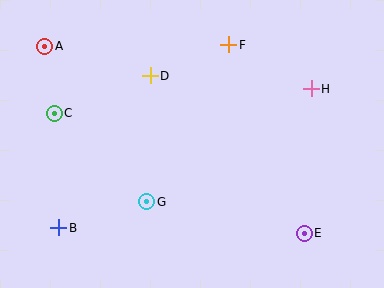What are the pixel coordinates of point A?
Point A is at (45, 46).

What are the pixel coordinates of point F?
Point F is at (229, 45).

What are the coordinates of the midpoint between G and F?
The midpoint between G and F is at (188, 123).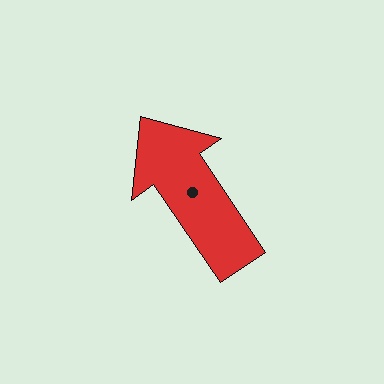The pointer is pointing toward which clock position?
Roughly 11 o'clock.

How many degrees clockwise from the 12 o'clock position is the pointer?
Approximately 326 degrees.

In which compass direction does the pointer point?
Northwest.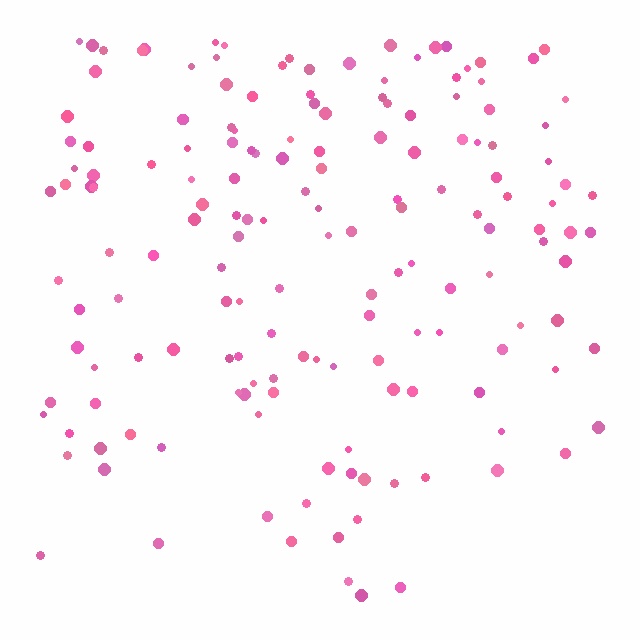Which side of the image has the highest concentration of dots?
The top.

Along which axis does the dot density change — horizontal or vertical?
Vertical.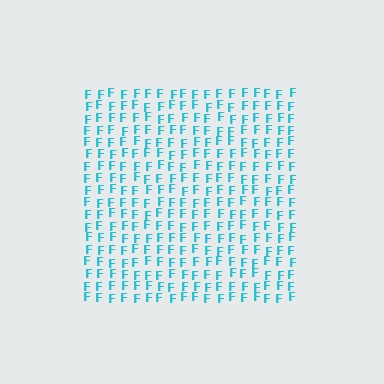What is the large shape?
The large shape is a square.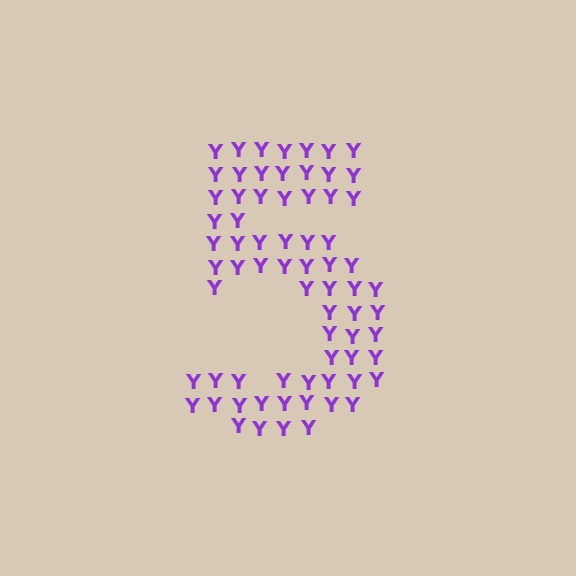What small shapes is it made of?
It is made of small letter Y's.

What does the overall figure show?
The overall figure shows the digit 5.